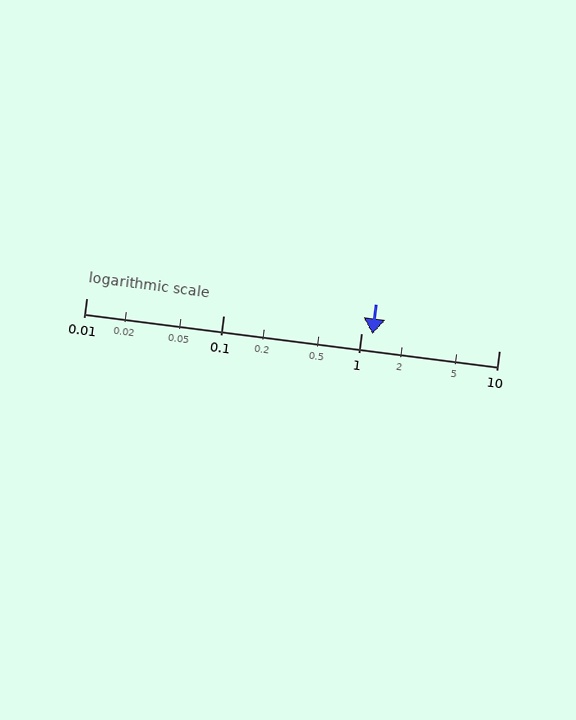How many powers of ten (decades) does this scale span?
The scale spans 3 decades, from 0.01 to 10.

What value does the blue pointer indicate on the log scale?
The pointer indicates approximately 1.2.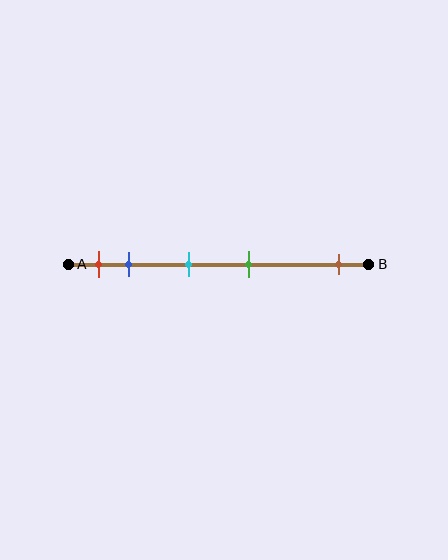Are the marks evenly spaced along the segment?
No, the marks are not evenly spaced.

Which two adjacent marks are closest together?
The red and blue marks are the closest adjacent pair.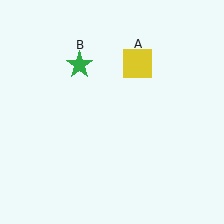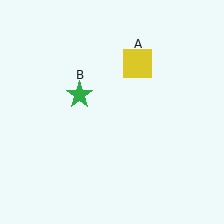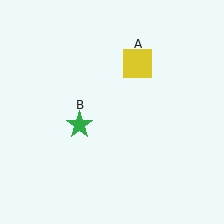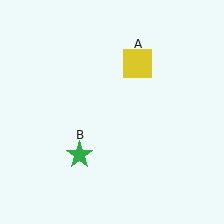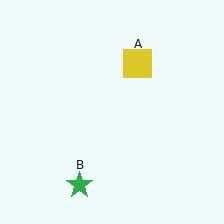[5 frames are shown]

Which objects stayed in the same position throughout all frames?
Yellow square (object A) remained stationary.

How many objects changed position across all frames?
1 object changed position: green star (object B).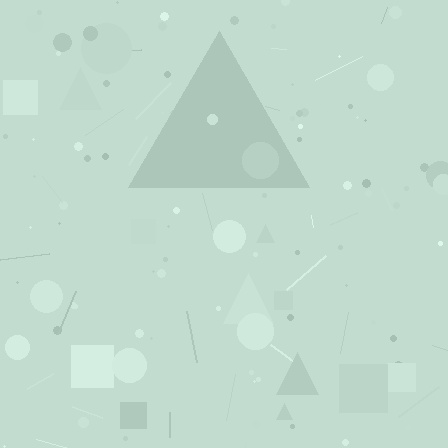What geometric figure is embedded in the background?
A triangle is embedded in the background.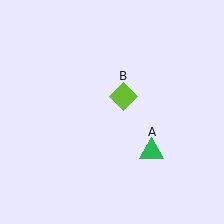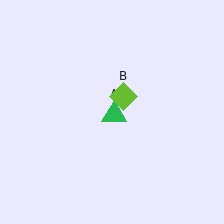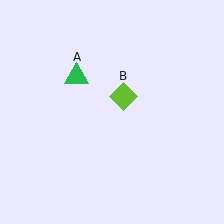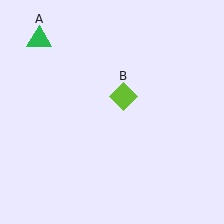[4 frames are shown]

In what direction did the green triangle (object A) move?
The green triangle (object A) moved up and to the left.